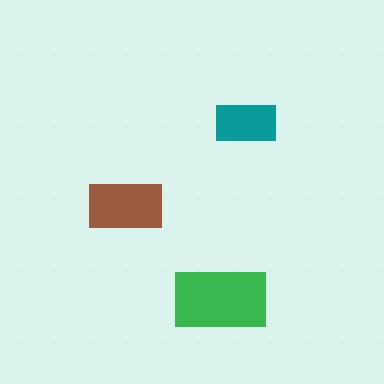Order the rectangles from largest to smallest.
the green one, the brown one, the teal one.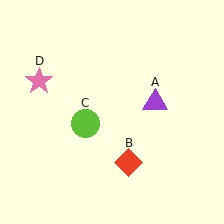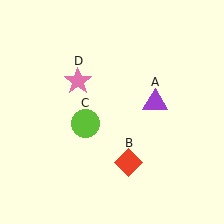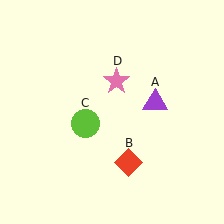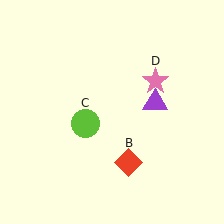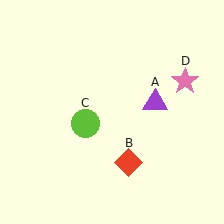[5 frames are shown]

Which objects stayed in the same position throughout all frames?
Purple triangle (object A) and red diamond (object B) and lime circle (object C) remained stationary.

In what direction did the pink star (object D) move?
The pink star (object D) moved right.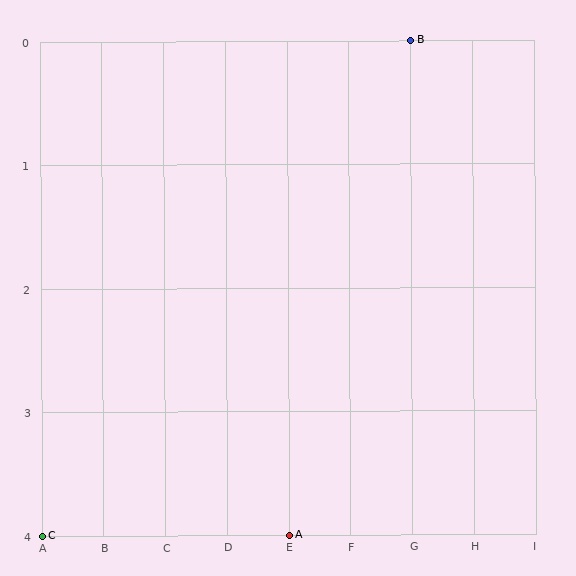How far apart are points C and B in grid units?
Points C and B are 6 columns and 4 rows apart (about 7.2 grid units diagonally).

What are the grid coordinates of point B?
Point B is at grid coordinates (G, 0).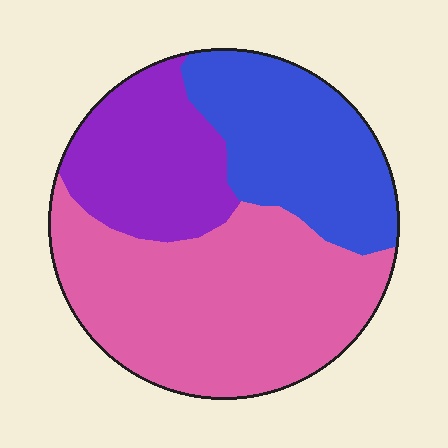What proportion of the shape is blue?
Blue takes up between a quarter and a half of the shape.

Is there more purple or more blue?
Blue.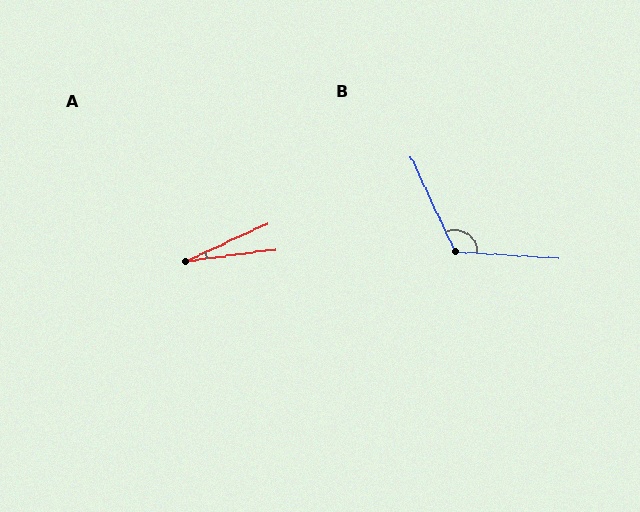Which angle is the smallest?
A, at approximately 17 degrees.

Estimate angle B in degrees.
Approximately 119 degrees.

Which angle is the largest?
B, at approximately 119 degrees.